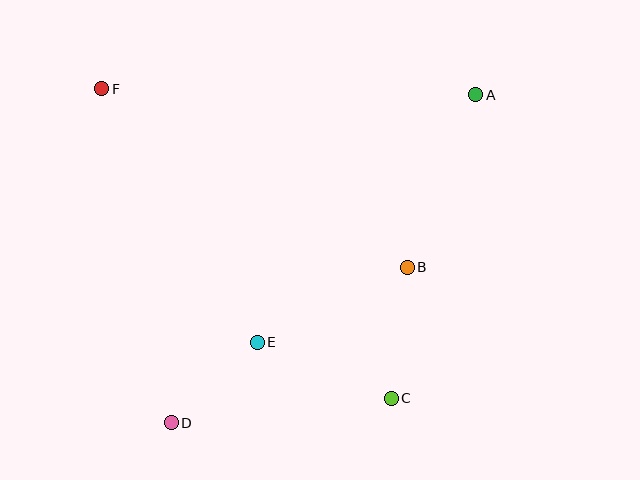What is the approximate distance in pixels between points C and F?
The distance between C and F is approximately 424 pixels.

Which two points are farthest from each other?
Points A and D are farthest from each other.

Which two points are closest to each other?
Points D and E are closest to each other.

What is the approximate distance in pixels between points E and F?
The distance between E and F is approximately 298 pixels.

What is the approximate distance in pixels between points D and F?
The distance between D and F is approximately 341 pixels.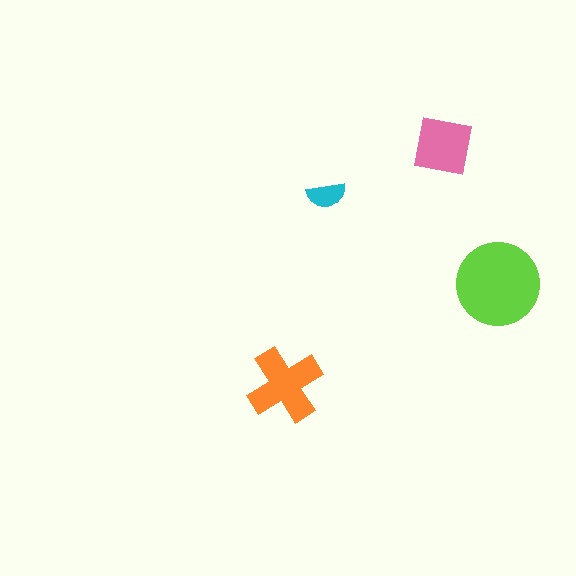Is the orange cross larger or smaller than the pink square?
Larger.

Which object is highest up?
The pink square is topmost.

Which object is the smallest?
The cyan semicircle.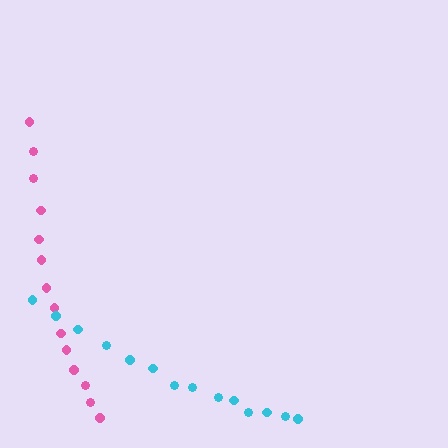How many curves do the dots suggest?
There are 2 distinct paths.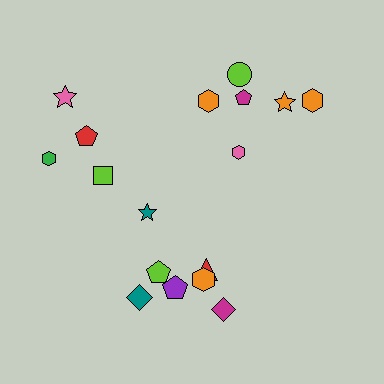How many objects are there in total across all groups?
There are 17 objects.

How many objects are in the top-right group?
There are 6 objects.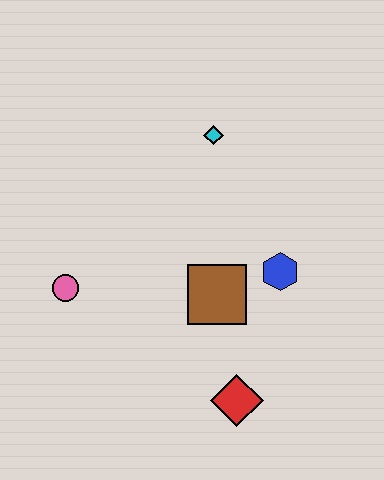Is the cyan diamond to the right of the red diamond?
No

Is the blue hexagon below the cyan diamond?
Yes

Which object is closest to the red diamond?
The brown square is closest to the red diamond.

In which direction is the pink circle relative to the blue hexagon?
The pink circle is to the left of the blue hexagon.